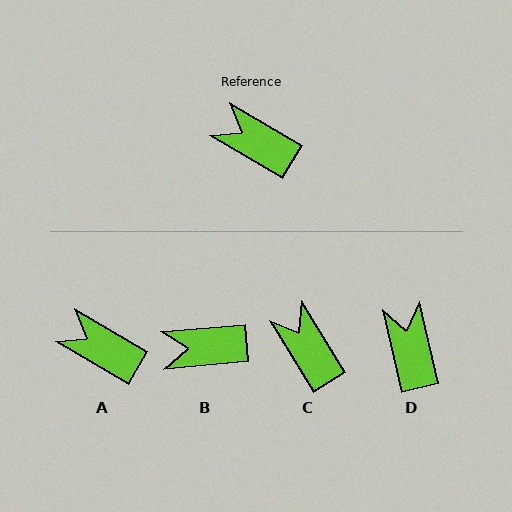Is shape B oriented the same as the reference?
No, it is off by about 35 degrees.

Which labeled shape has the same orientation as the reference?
A.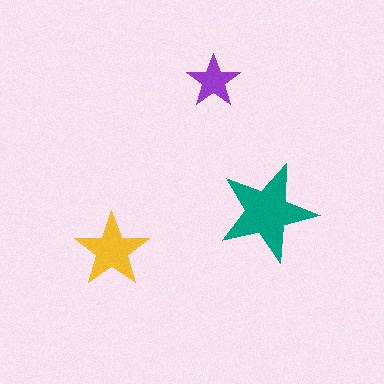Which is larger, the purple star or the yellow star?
The yellow one.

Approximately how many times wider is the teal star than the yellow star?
About 1.5 times wider.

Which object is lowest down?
The yellow star is bottommost.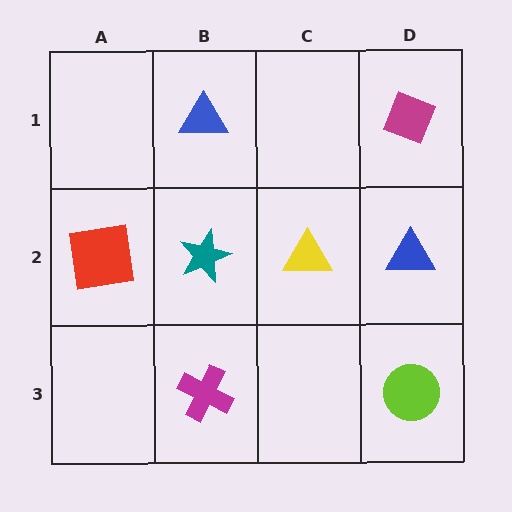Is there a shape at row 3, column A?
No, that cell is empty.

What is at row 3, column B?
A magenta cross.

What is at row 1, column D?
A magenta diamond.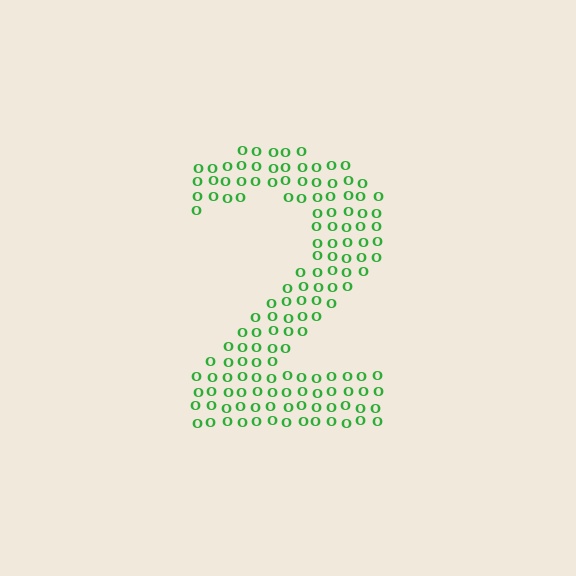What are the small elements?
The small elements are letter O's.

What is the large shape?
The large shape is the digit 2.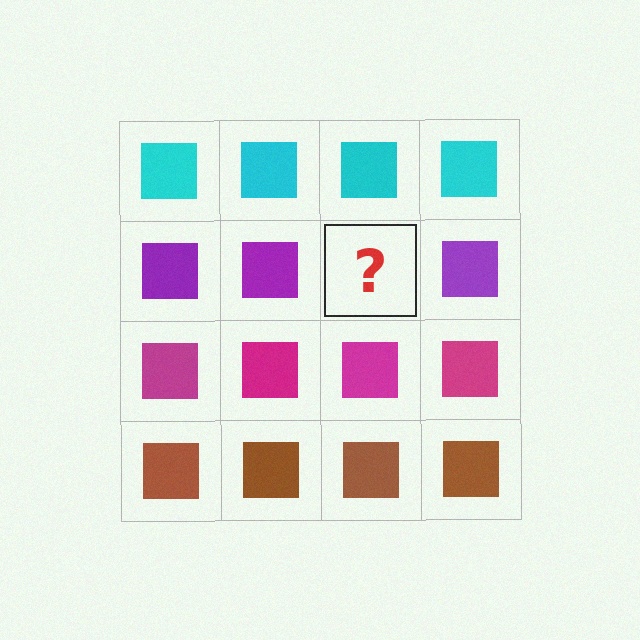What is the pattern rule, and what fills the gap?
The rule is that each row has a consistent color. The gap should be filled with a purple square.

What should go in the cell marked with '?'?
The missing cell should contain a purple square.